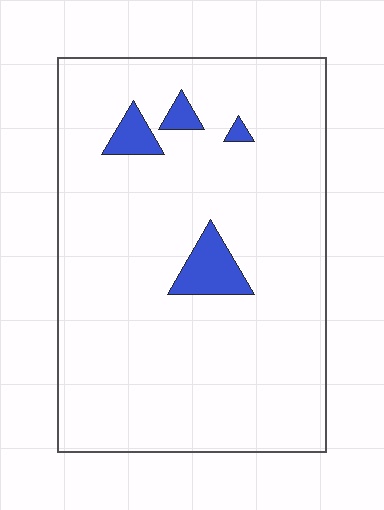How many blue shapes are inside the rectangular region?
4.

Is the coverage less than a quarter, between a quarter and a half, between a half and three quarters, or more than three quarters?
Less than a quarter.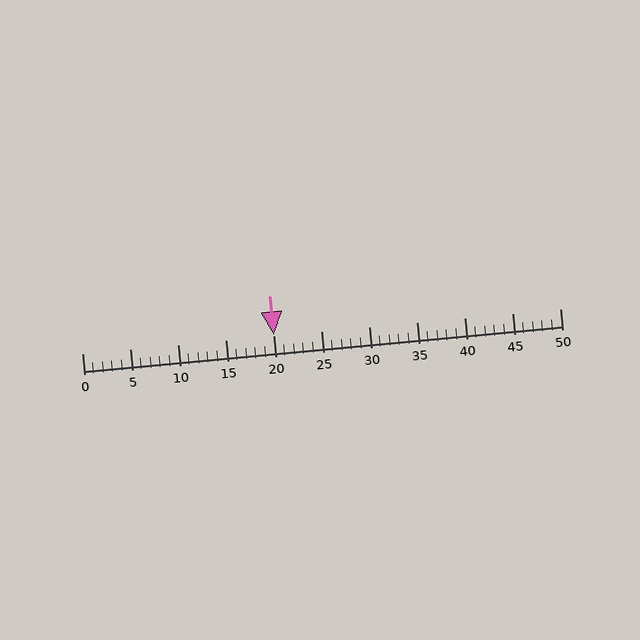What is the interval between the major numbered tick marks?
The major tick marks are spaced 5 units apart.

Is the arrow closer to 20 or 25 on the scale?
The arrow is closer to 20.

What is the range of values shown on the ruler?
The ruler shows values from 0 to 50.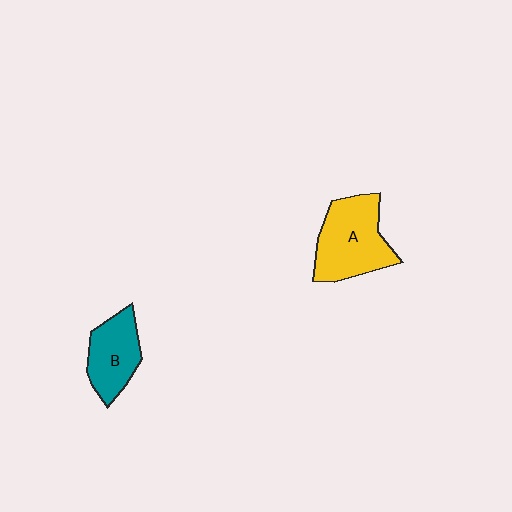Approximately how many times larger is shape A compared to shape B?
Approximately 1.4 times.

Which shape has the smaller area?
Shape B (teal).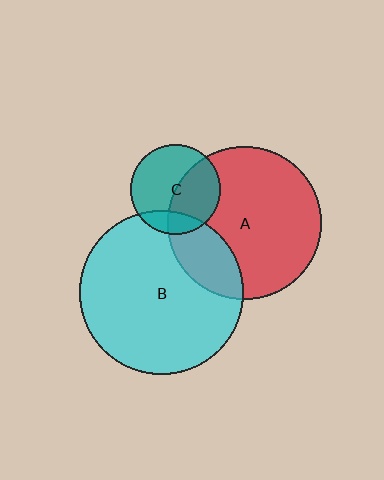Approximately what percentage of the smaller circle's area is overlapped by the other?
Approximately 20%.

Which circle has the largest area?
Circle B (cyan).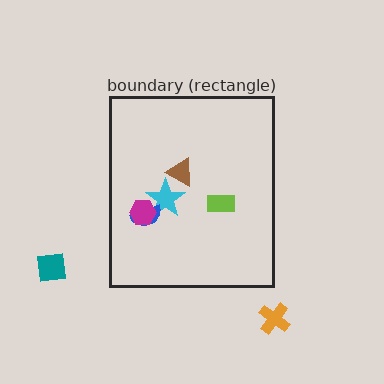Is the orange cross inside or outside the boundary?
Outside.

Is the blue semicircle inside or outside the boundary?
Inside.